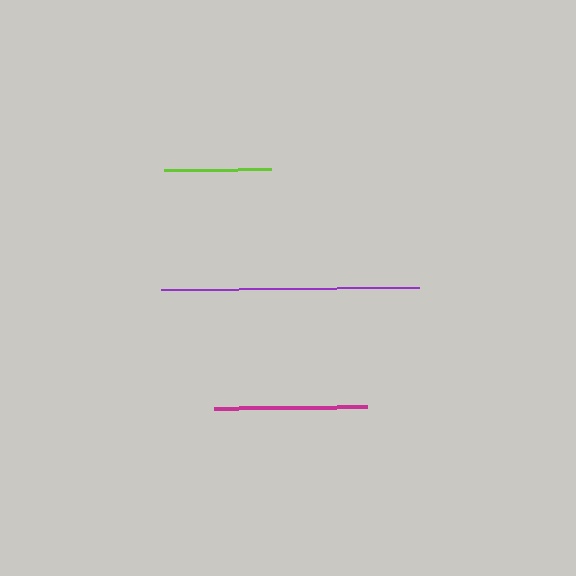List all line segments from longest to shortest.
From longest to shortest: purple, magenta, lime.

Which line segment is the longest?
The purple line is the longest at approximately 258 pixels.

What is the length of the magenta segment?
The magenta segment is approximately 153 pixels long.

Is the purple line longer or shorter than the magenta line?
The purple line is longer than the magenta line.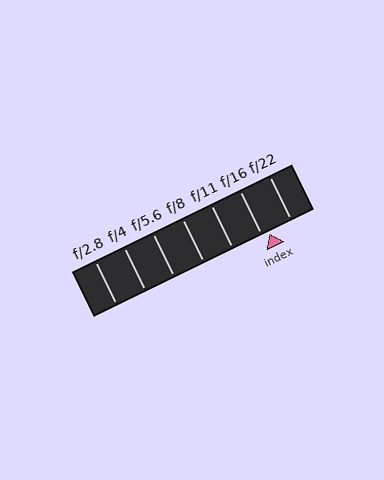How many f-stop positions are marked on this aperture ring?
There are 7 f-stop positions marked.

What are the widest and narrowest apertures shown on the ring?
The widest aperture shown is f/2.8 and the narrowest is f/22.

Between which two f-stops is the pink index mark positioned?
The index mark is between f/16 and f/22.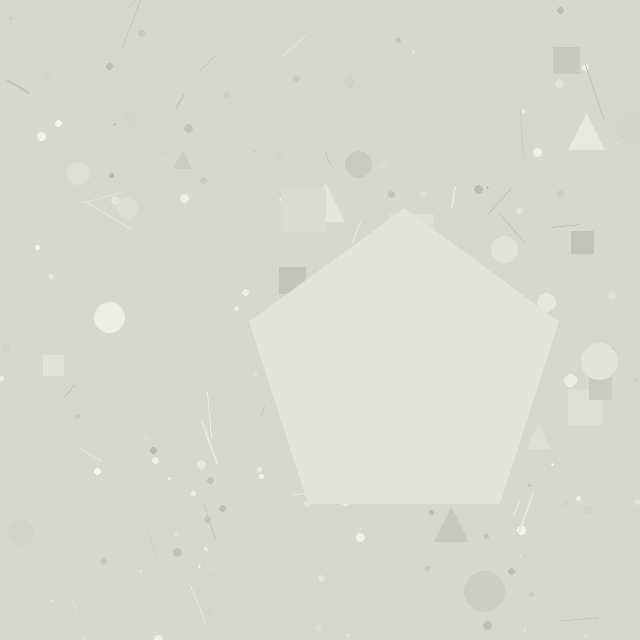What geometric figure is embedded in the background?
A pentagon is embedded in the background.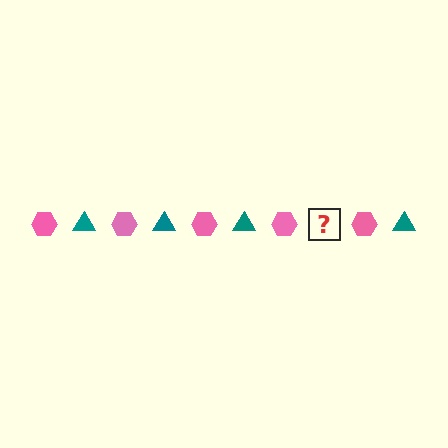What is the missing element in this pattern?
The missing element is a teal triangle.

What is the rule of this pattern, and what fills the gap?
The rule is that the pattern alternates between pink hexagon and teal triangle. The gap should be filled with a teal triangle.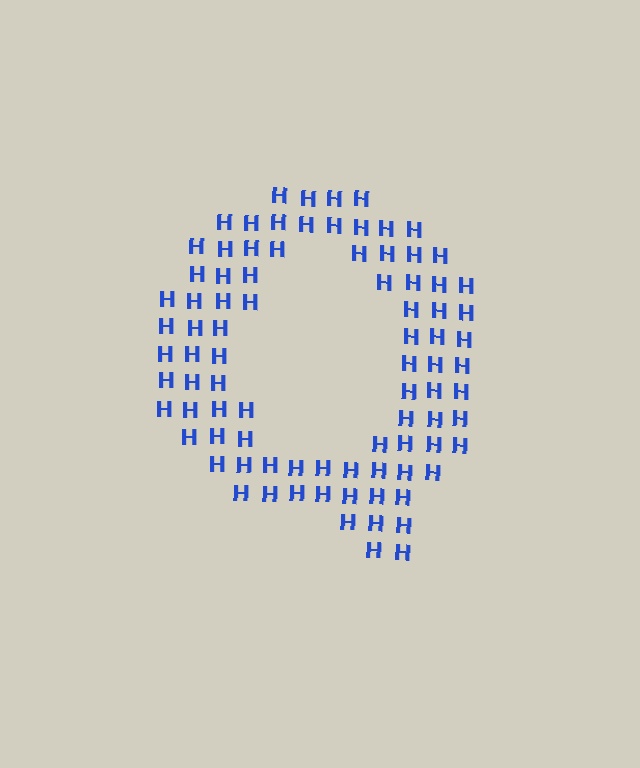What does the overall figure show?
The overall figure shows the letter Q.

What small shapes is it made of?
It is made of small letter H's.